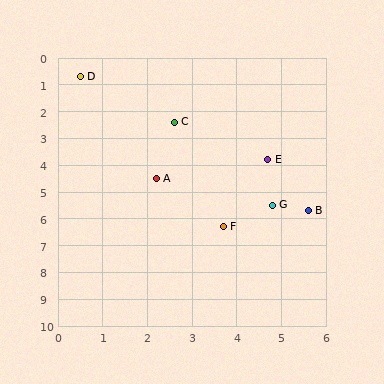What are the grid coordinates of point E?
Point E is at approximately (4.7, 3.8).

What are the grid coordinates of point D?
Point D is at approximately (0.5, 0.7).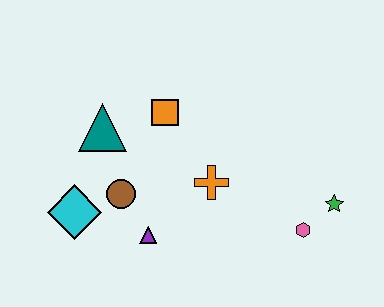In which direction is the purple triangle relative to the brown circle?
The purple triangle is below the brown circle.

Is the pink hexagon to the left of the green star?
Yes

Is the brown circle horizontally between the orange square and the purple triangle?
No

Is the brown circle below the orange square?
Yes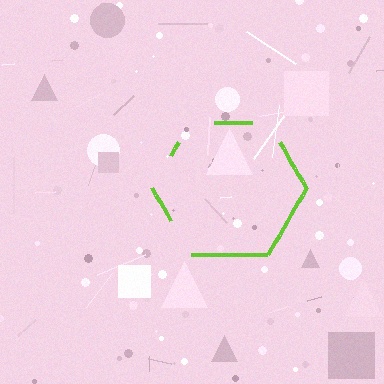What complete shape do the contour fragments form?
The contour fragments form a hexagon.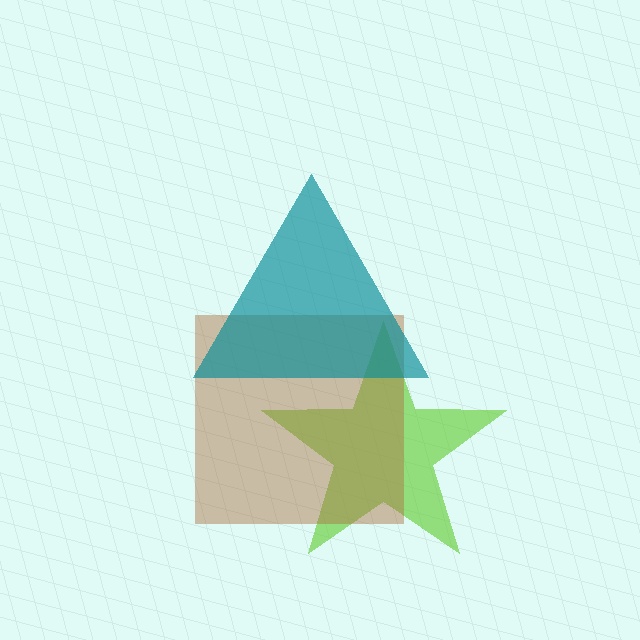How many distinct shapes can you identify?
There are 3 distinct shapes: a lime star, a brown square, a teal triangle.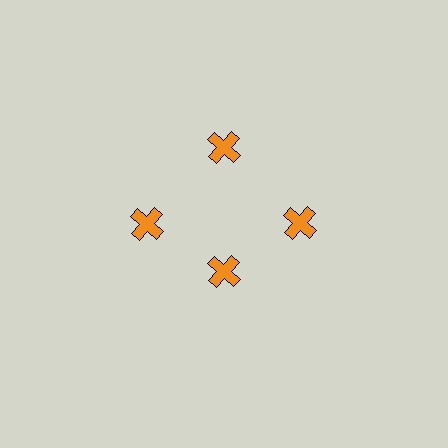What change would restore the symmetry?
The symmetry would be restored by moving it outward, back onto the ring so that all 4 crosses sit at equal angles and equal distance from the center.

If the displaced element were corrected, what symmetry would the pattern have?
It would have 4-fold rotational symmetry — the pattern would map onto itself every 90 degrees.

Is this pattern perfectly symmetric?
No. The 4 orange crosses are arranged in a ring, but one element near the 6 o'clock position is pulled inward toward the center, breaking the 4-fold rotational symmetry.